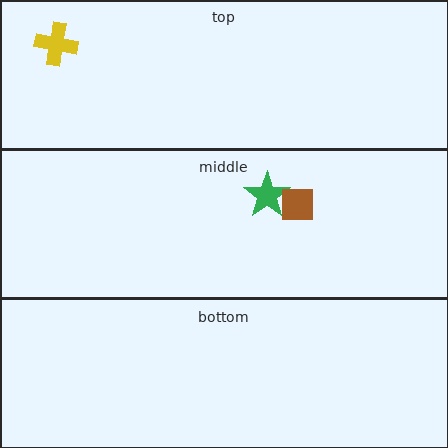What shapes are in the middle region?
The green star, the brown square.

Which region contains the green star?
The middle region.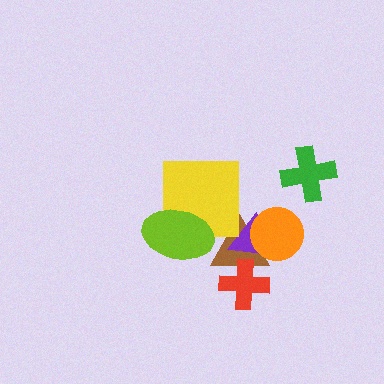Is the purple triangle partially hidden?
Yes, it is partially covered by another shape.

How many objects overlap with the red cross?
2 objects overlap with the red cross.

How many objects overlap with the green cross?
0 objects overlap with the green cross.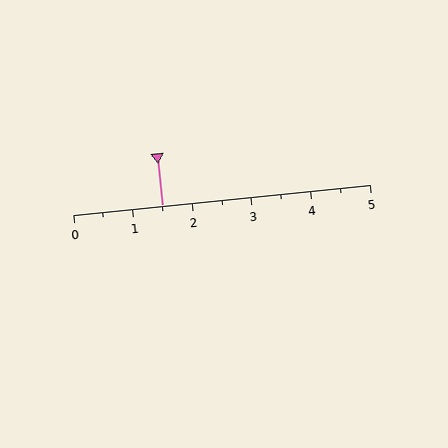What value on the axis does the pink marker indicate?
The marker indicates approximately 1.5.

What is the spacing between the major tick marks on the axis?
The major ticks are spaced 1 apart.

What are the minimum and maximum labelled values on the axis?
The axis runs from 0 to 5.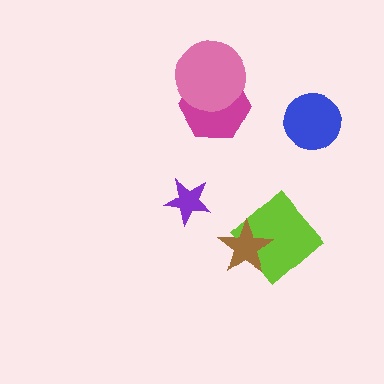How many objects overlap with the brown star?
1 object overlaps with the brown star.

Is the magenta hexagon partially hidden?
Yes, it is partially covered by another shape.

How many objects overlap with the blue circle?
0 objects overlap with the blue circle.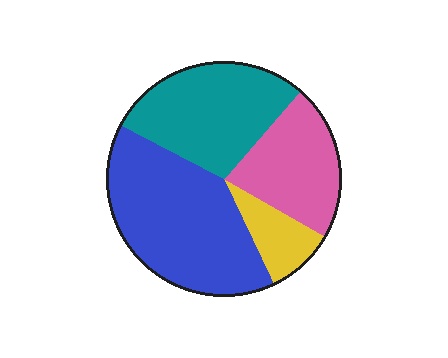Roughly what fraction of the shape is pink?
Pink takes up about one fifth (1/5) of the shape.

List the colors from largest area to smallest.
From largest to smallest: blue, teal, pink, yellow.